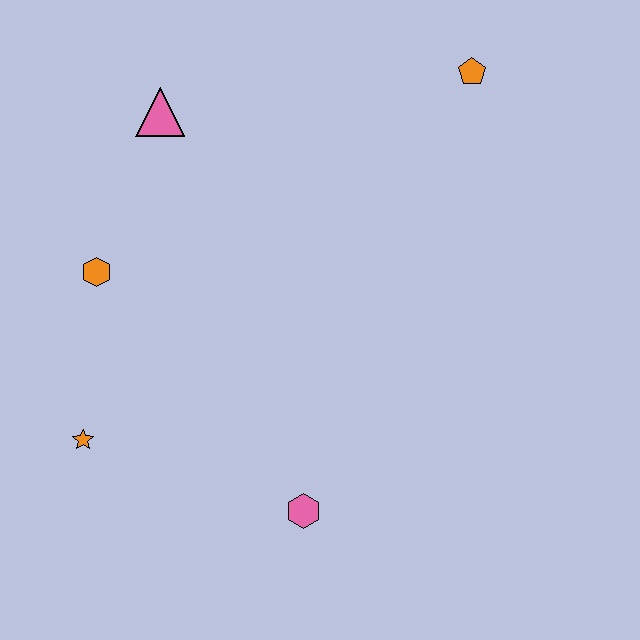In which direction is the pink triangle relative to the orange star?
The pink triangle is above the orange star.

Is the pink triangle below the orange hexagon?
No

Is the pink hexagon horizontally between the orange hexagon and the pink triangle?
No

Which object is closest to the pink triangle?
The orange hexagon is closest to the pink triangle.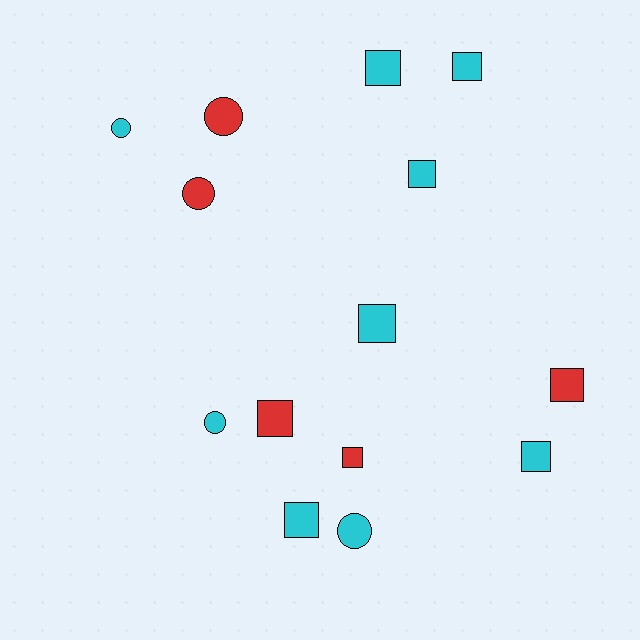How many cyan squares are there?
There are 6 cyan squares.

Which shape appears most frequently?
Square, with 9 objects.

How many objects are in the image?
There are 14 objects.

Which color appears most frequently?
Cyan, with 9 objects.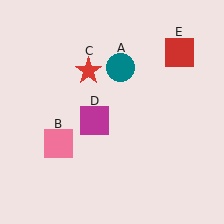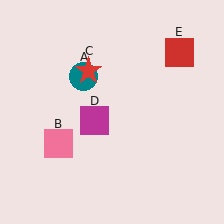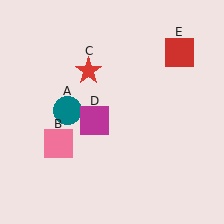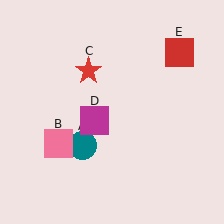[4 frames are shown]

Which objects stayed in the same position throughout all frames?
Pink square (object B) and red star (object C) and magenta square (object D) and red square (object E) remained stationary.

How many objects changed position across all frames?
1 object changed position: teal circle (object A).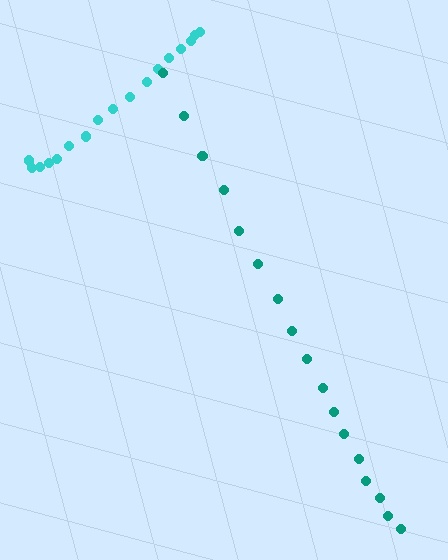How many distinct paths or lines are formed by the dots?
There are 2 distinct paths.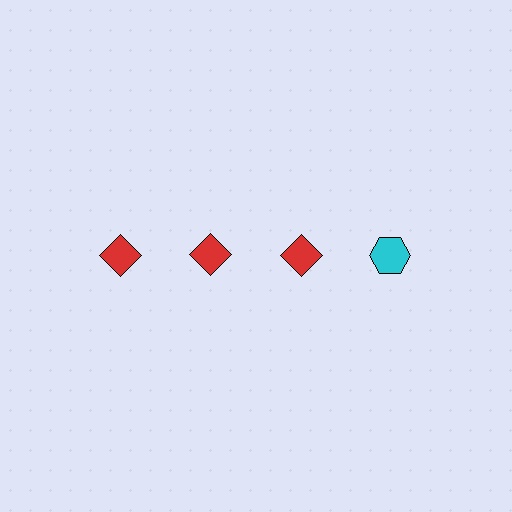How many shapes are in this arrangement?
There are 4 shapes arranged in a grid pattern.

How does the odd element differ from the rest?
It differs in both color (cyan instead of red) and shape (hexagon instead of diamond).